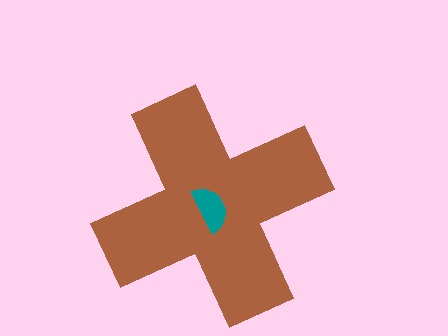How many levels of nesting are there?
2.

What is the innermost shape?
The teal semicircle.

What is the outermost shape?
The brown cross.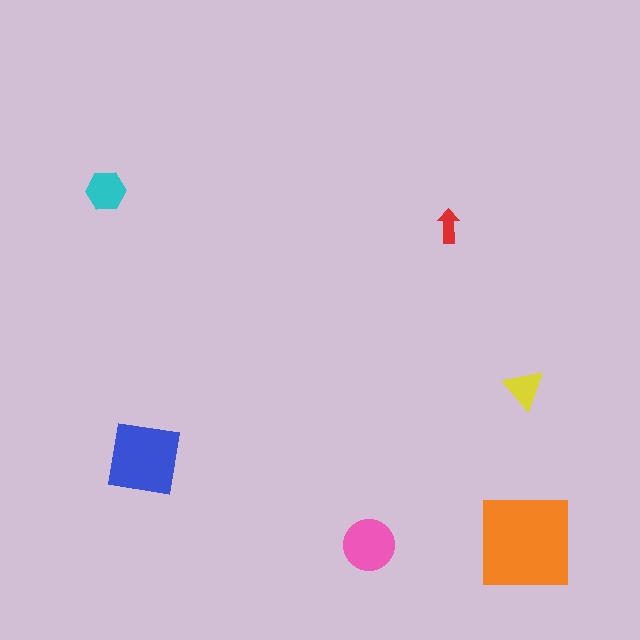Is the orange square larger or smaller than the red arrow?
Larger.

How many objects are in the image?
There are 6 objects in the image.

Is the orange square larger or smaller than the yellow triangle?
Larger.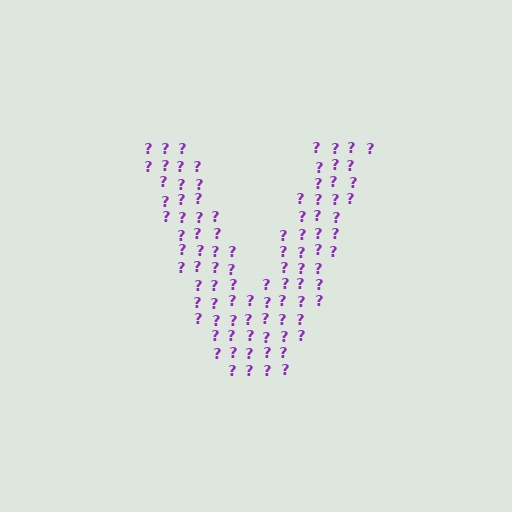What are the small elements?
The small elements are question marks.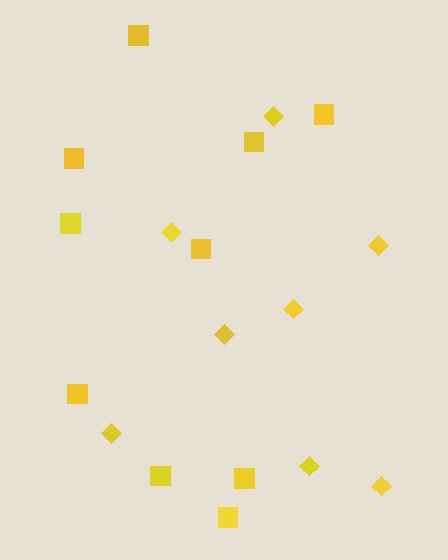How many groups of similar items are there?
There are 2 groups: one group of diamonds (8) and one group of squares (10).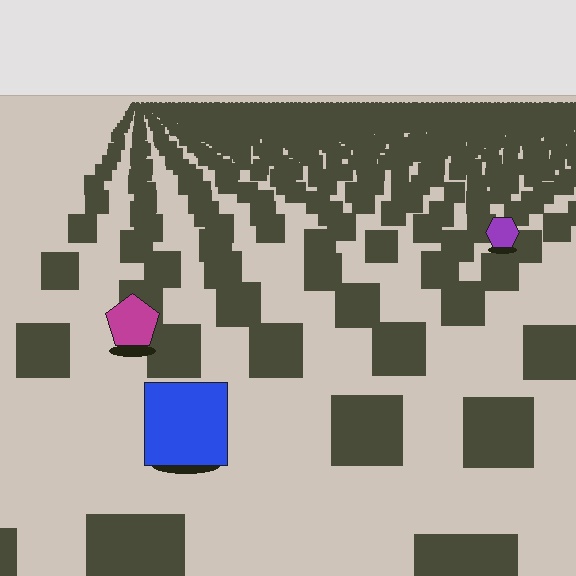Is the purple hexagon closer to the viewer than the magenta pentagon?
No. The magenta pentagon is closer — you can tell from the texture gradient: the ground texture is coarser near it.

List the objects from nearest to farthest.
From nearest to farthest: the blue square, the magenta pentagon, the purple hexagon.